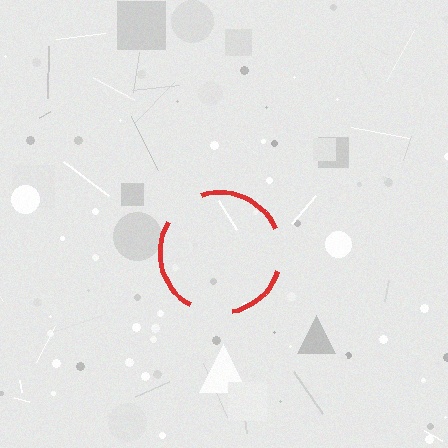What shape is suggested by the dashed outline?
The dashed outline suggests a circle.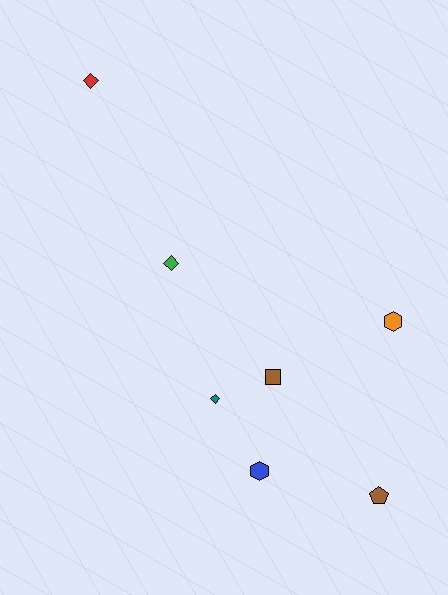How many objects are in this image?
There are 7 objects.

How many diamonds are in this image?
There are 3 diamonds.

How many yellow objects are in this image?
There are no yellow objects.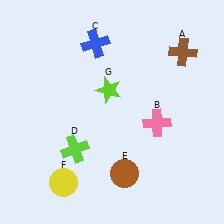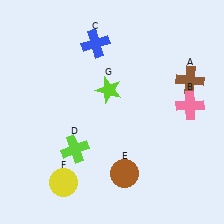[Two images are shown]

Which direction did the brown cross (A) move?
The brown cross (A) moved down.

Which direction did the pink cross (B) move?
The pink cross (B) moved right.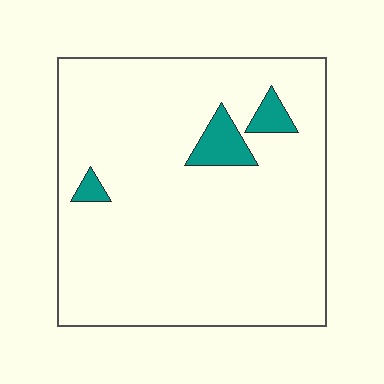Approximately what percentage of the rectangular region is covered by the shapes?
Approximately 5%.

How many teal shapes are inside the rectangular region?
3.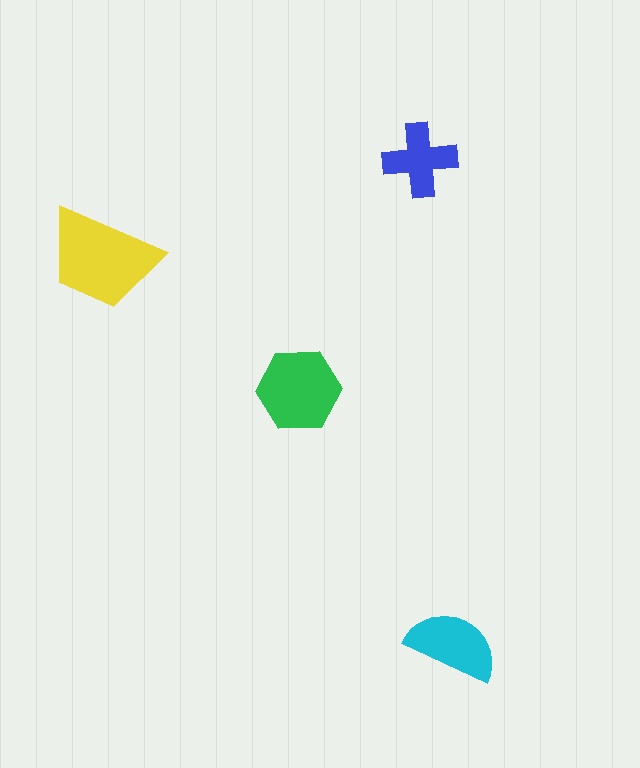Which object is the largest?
The yellow trapezoid.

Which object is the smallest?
The blue cross.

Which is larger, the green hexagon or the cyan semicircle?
The green hexagon.